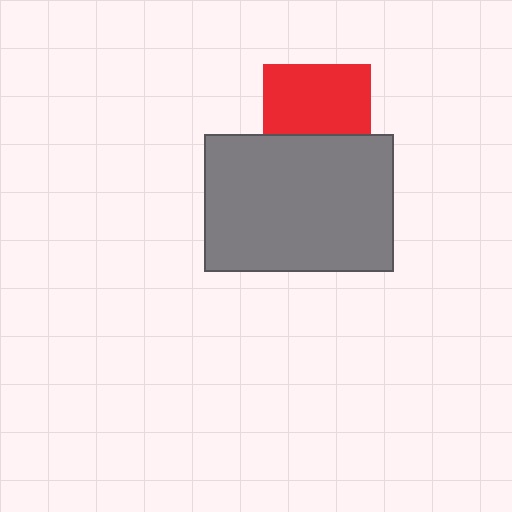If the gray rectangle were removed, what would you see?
You would see the complete red square.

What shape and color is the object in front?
The object in front is a gray rectangle.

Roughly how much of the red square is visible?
About half of it is visible (roughly 65%).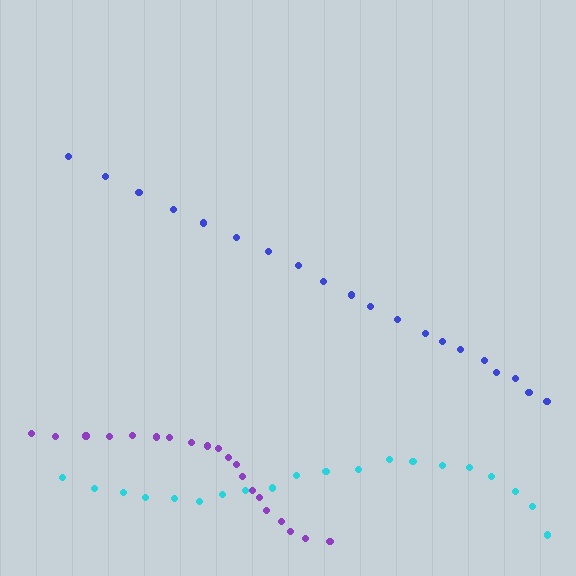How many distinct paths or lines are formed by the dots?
There are 3 distinct paths.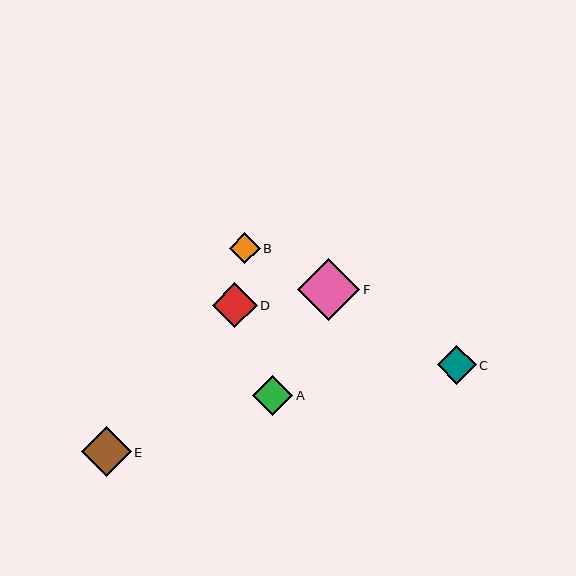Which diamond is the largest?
Diamond F is the largest with a size of approximately 62 pixels.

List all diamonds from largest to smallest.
From largest to smallest: F, E, D, A, C, B.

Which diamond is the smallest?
Diamond B is the smallest with a size of approximately 31 pixels.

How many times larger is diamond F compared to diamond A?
Diamond F is approximately 1.6 times the size of diamond A.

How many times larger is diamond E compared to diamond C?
Diamond E is approximately 1.3 times the size of diamond C.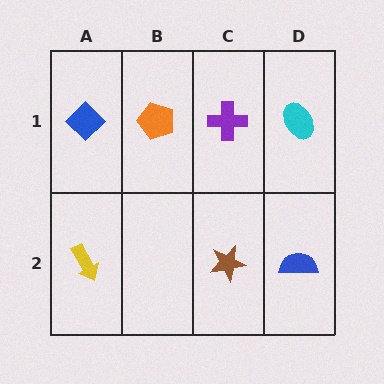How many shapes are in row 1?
4 shapes.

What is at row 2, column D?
A blue semicircle.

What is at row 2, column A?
A yellow arrow.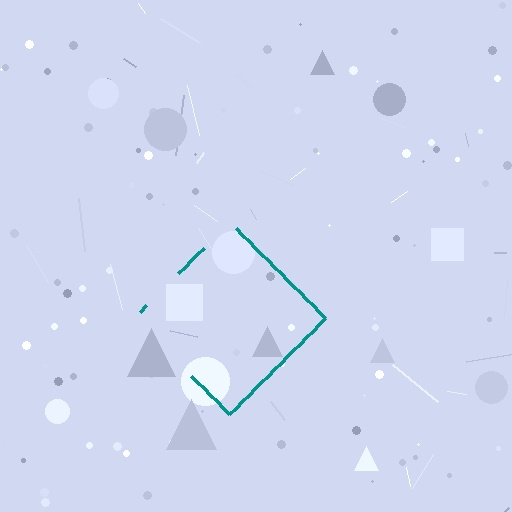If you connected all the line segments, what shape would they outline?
They would outline a diamond.